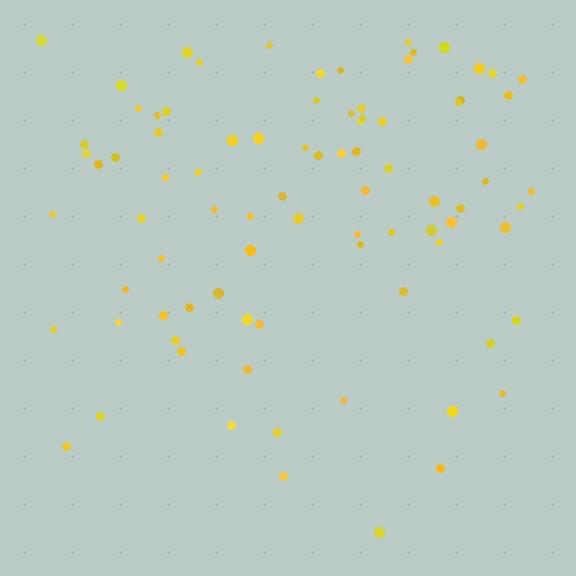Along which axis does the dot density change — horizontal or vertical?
Vertical.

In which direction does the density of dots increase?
From bottom to top, with the top side densest.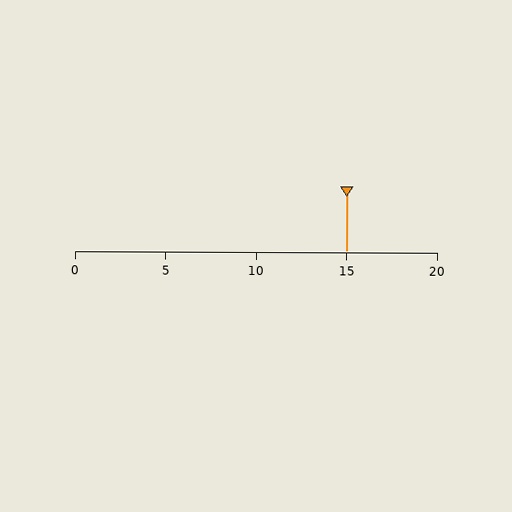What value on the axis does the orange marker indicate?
The marker indicates approximately 15.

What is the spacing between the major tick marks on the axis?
The major ticks are spaced 5 apart.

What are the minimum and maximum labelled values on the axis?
The axis runs from 0 to 20.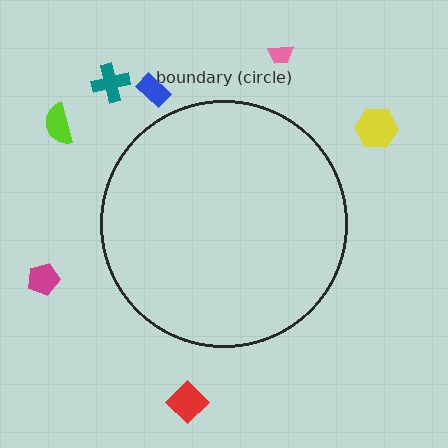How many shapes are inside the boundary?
0 inside, 7 outside.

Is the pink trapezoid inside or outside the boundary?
Outside.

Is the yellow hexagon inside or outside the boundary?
Outside.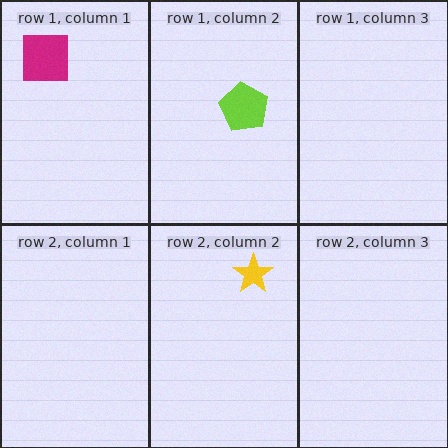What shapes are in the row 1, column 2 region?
The lime pentagon.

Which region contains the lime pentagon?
The row 1, column 2 region.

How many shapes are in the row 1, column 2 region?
1.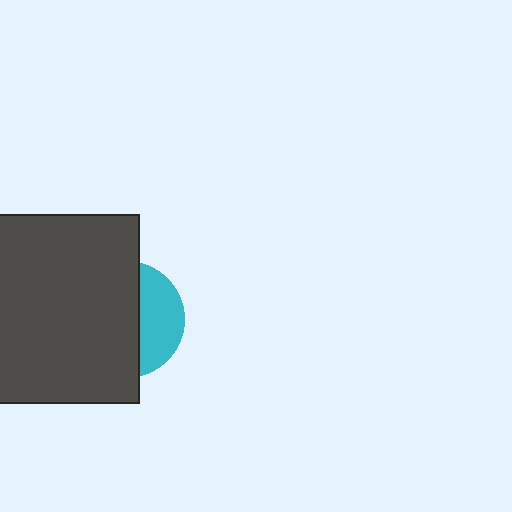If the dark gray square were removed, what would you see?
You would see the complete cyan circle.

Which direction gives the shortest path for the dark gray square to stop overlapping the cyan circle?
Moving left gives the shortest separation.